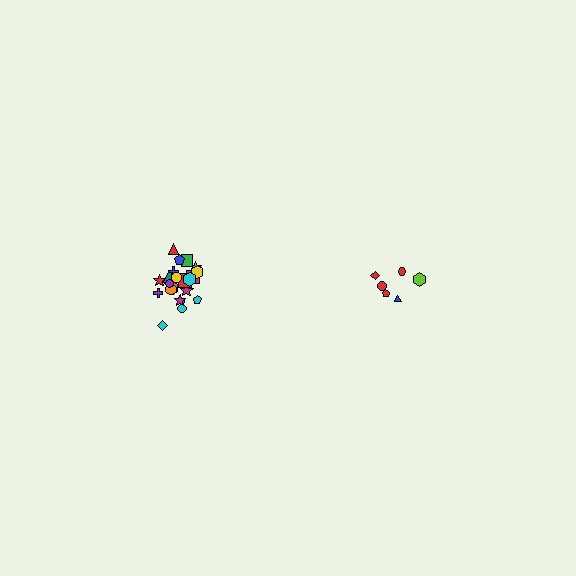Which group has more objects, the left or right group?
The left group.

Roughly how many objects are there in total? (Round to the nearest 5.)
Roughly 30 objects in total.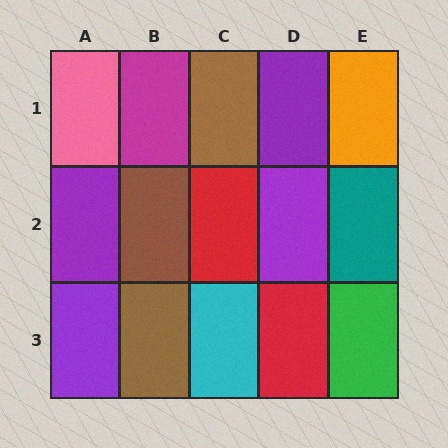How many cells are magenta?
1 cell is magenta.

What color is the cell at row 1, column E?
Orange.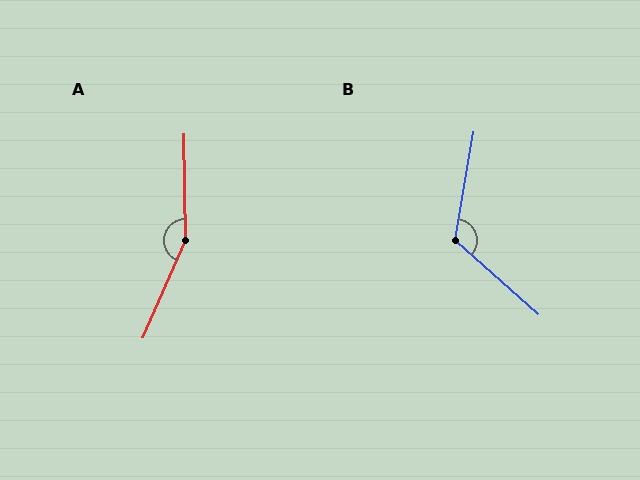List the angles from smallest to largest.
B (122°), A (156°).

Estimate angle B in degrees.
Approximately 122 degrees.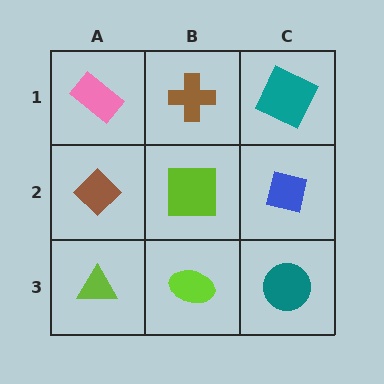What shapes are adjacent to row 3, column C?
A blue square (row 2, column C), a lime ellipse (row 3, column B).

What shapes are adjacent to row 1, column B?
A lime square (row 2, column B), a pink rectangle (row 1, column A), a teal square (row 1, column C).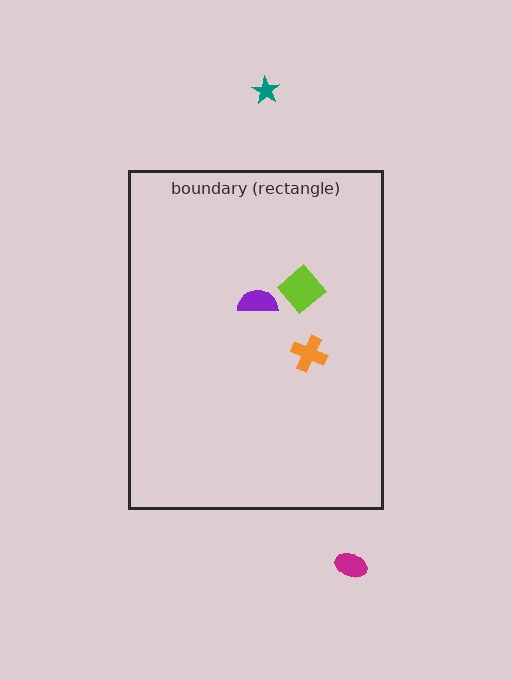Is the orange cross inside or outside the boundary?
Inside.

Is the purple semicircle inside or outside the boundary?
Inside.